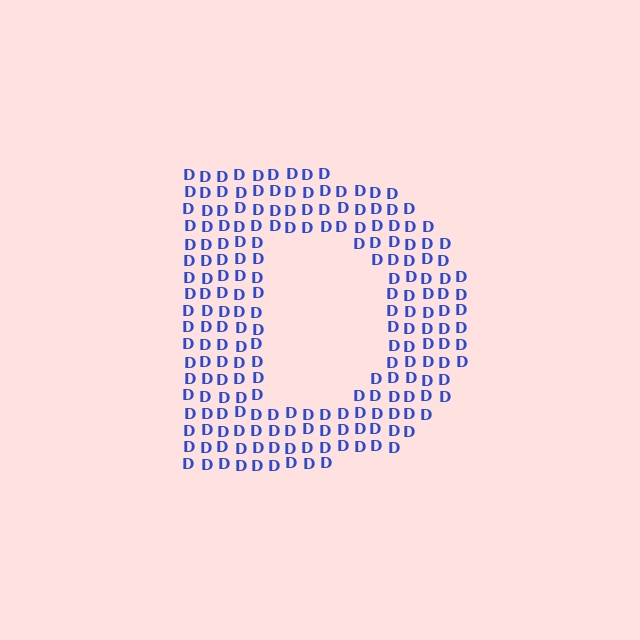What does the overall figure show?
The overall figure shows the letter D.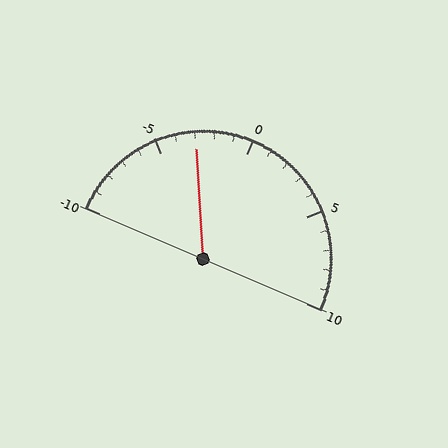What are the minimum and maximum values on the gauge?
The gauge ranges from -10 to 10.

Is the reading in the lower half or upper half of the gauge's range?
The reading is in the lower half of the range (-10 to 10).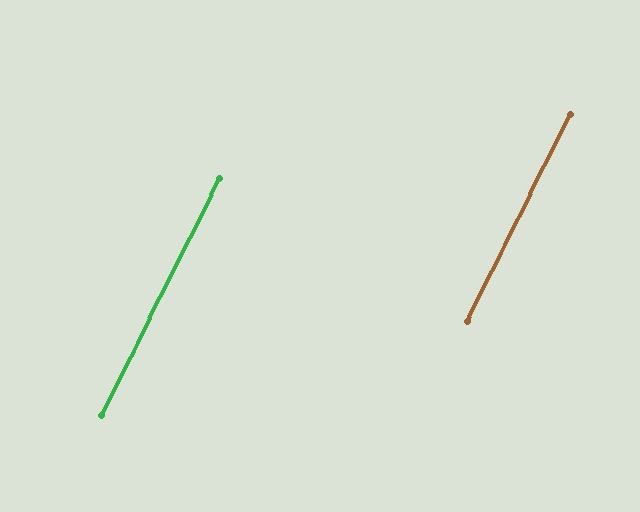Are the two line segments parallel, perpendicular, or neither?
Parallel — their directions differ by only 0.1°.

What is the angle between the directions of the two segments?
Approximately 0 degrees.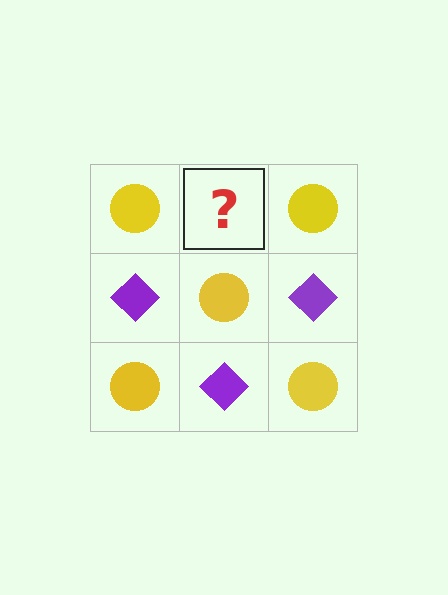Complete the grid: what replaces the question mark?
The question mark should be replaced with a purple diamond.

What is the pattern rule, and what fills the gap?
The rule is that it alternates yellow circle and purple diamond in a checkerboard pattern. The gap should be filled with a purple diamond.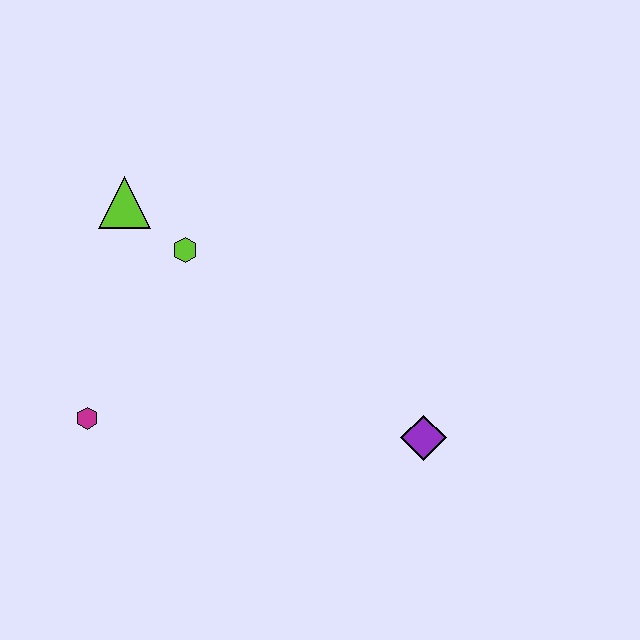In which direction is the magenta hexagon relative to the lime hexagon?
The magenta hexagon is below the lime hexagon.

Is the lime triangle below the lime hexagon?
No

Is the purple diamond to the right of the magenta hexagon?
Yes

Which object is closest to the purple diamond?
The lime hexagon is closest to the purple diamond.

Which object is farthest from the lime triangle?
The purple diamond is farthest from the lime triangle.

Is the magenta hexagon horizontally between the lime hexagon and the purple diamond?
No